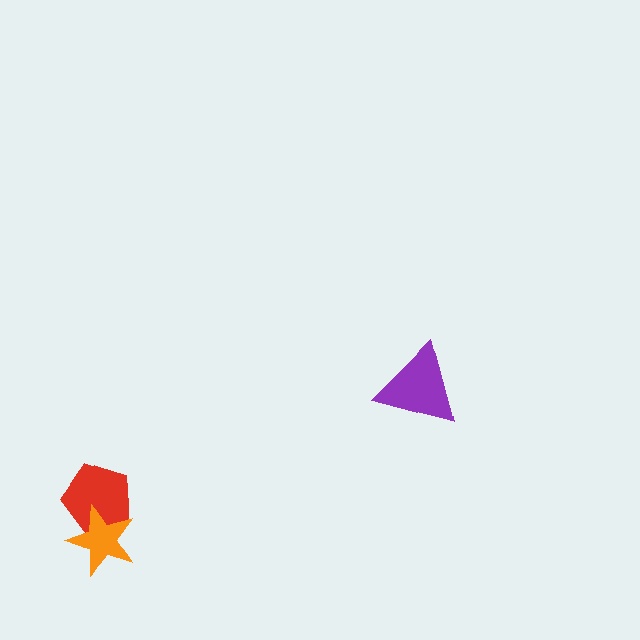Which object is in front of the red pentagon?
The orange star is in front of the red pentagon.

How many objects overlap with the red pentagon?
1 object overlaps with the red pentagon.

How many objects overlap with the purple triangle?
0 objects overlap with the purple triangle.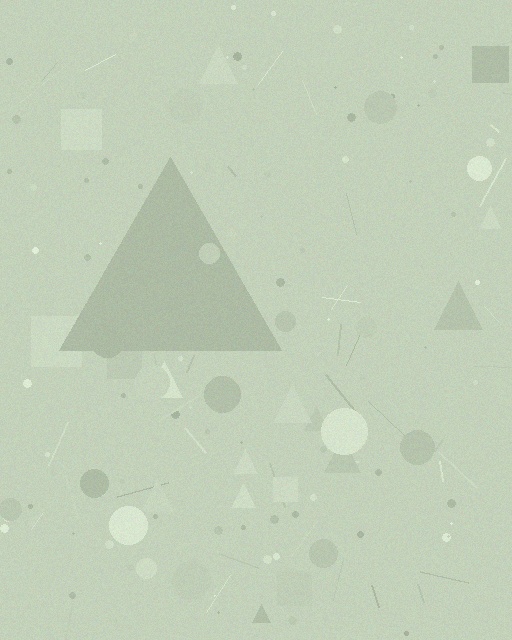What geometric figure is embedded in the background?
A triangle is embedded in the background.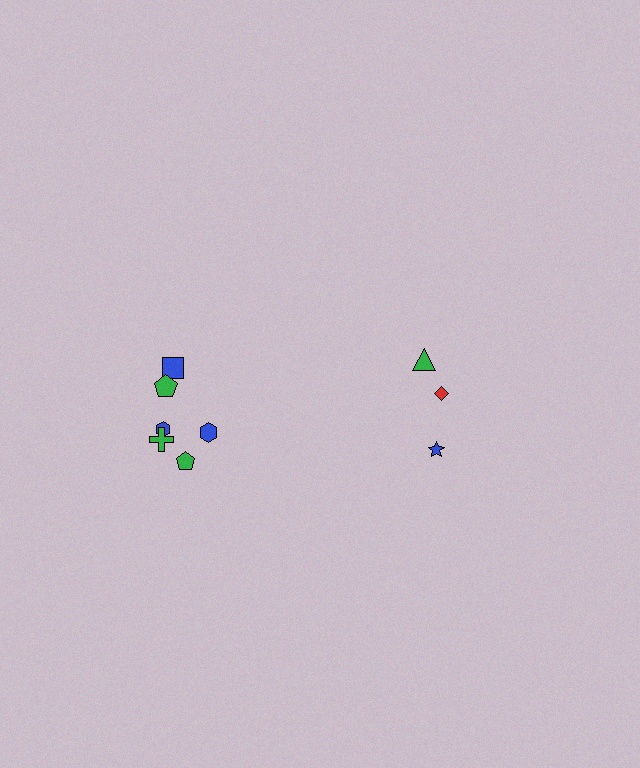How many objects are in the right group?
There are 3 objects.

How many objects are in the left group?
There are 6 objects.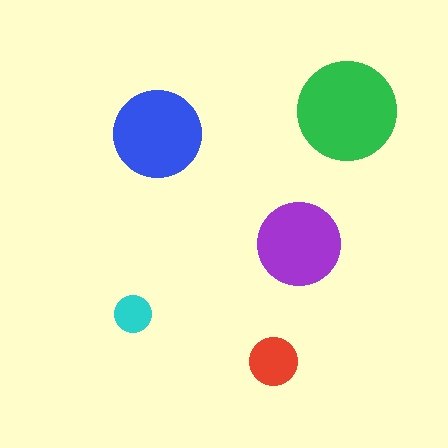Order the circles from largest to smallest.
the green one, the blue one, the purple one, the red one, the cyan one.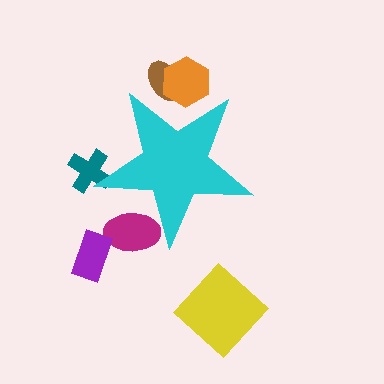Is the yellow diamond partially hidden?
No, the yellow diamond is fully visible.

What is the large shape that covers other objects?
A cyan star.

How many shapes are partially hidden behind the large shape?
4 shapes are partially hidden.